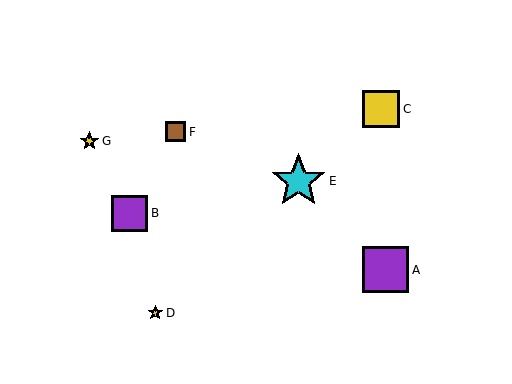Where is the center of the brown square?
The center of the brown square is at (176, 132).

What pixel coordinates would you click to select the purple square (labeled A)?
Click at (385, 270) to select the purple square A.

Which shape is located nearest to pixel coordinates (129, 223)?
The purple square (labeled B) at (130, 213) is nearest to that location.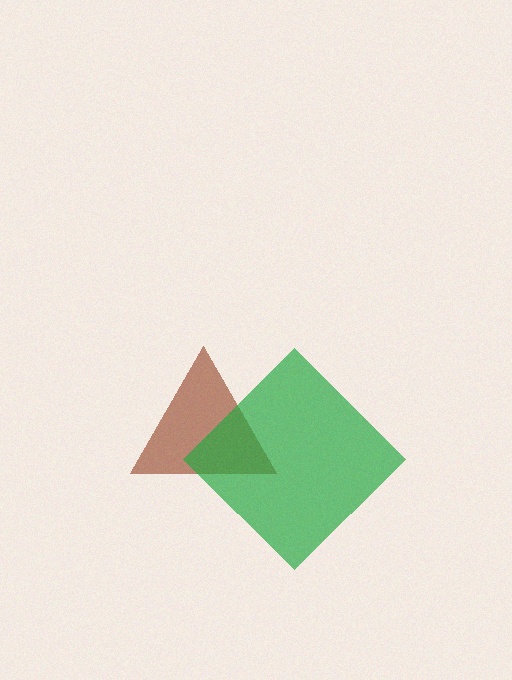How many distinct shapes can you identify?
There are 2 distinct shapes: a brown triangle, a green diamond.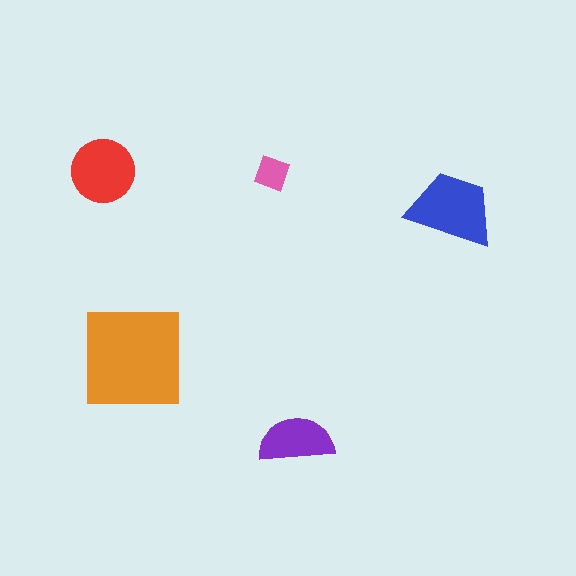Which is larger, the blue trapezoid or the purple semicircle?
The blue trapezoid.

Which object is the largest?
The orange square.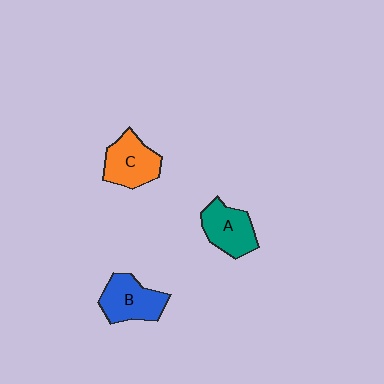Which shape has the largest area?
Shape B (blue).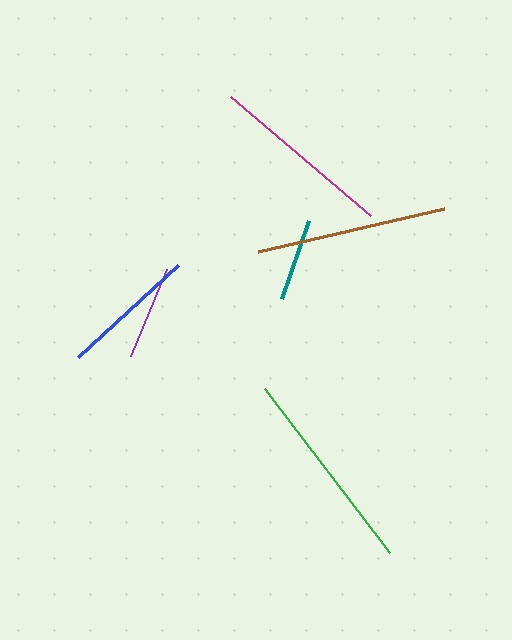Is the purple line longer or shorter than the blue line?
The blue line is longer than the purple line.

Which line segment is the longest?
The green line is the longest at approximately 207 pixels.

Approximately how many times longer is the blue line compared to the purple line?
The blue line is approximately 1.5 times the length of the purple line.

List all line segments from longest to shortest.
From longest to shortest: green, brown, magenta, blue, purple, teal.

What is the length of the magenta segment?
The magenta segment is approximately 184 pixels long.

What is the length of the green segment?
The green segment is approximately 207 pixels long.